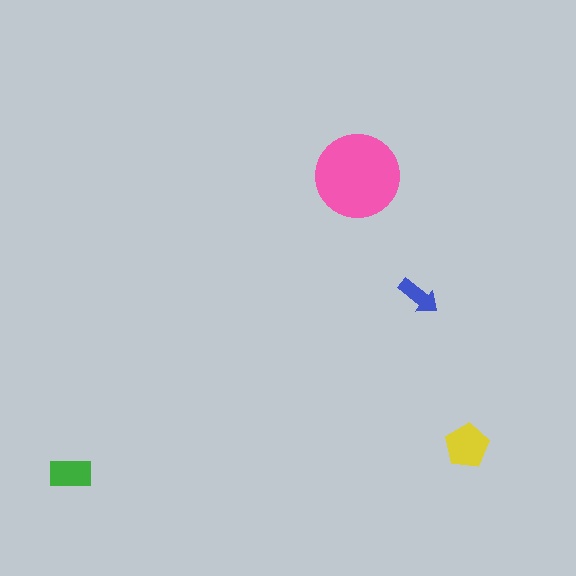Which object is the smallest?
The blue arrow.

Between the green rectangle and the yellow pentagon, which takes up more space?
The yellow pentagon.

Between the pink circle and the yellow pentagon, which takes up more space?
The pink circle.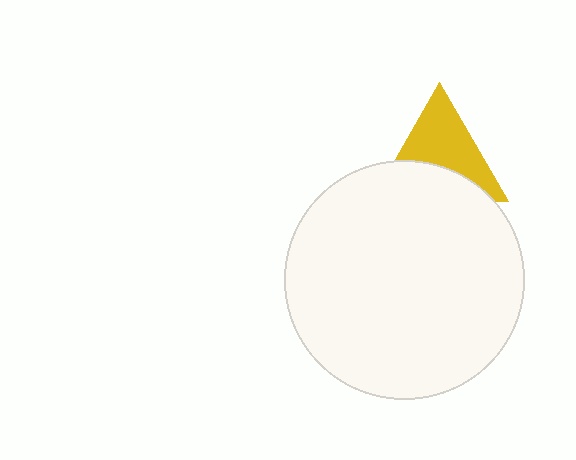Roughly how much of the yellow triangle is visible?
About half of it is visible (roughly 57%).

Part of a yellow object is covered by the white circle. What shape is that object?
It is a triangle.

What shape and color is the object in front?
The object in front is a white circle.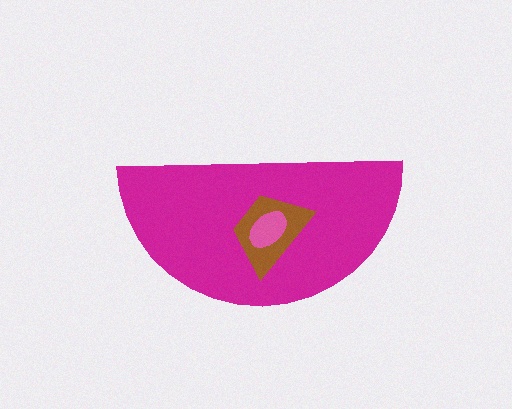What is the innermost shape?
The pink ellipse.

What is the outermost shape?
The magenta semicircle.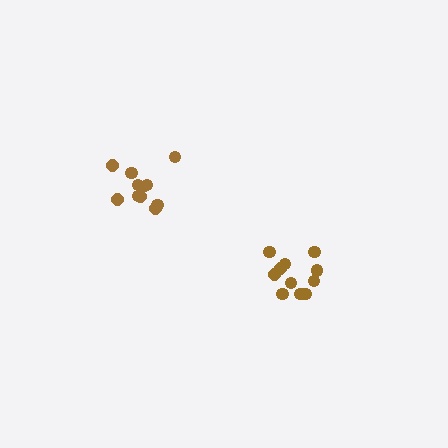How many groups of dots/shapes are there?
There are 2 groups.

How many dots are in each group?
Group 1: 11 dots, Group 2: 11 dots (22 total).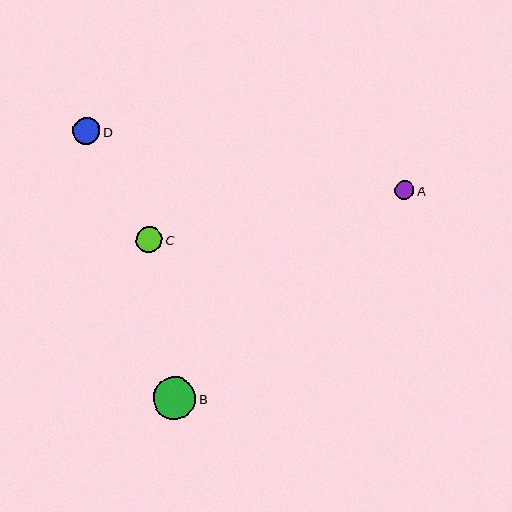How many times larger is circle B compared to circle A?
Circle B is approximately 2.2 times the size of circle A.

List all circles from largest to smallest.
From largest to smallest: B, D, C, A.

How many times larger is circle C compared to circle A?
Circle C is approximately 1.4 times the size of circle A.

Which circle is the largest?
Circle B is the largest with a size of approximately 42 pixels.